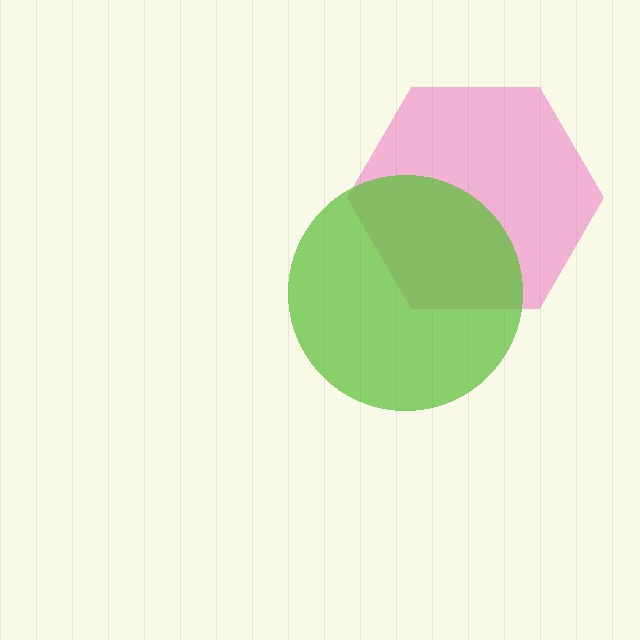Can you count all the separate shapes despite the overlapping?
Yes, there are 2 separate shapes.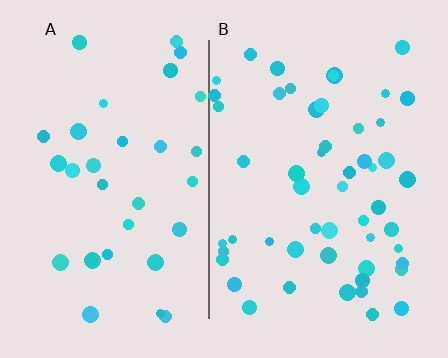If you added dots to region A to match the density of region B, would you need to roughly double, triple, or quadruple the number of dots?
Approximately double.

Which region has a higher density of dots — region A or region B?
B (the right).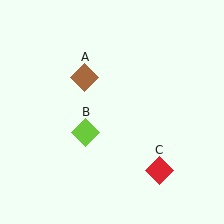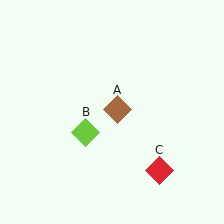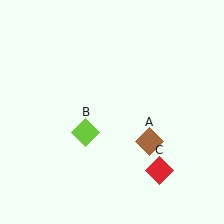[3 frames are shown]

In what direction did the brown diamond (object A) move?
The brown diamond (object A) moved down and to the right.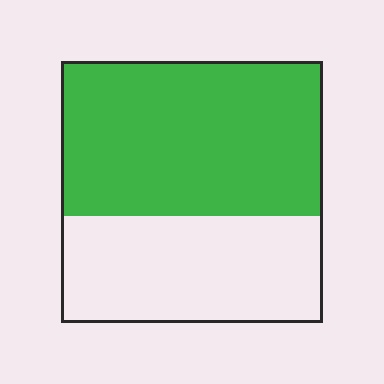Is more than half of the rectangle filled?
Yes.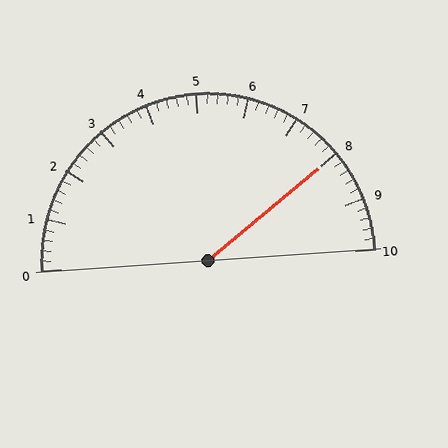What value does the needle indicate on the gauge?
The needle indicates approximately 8.0.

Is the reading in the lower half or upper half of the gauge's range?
The reading is in the upper half of the range (0 to 10).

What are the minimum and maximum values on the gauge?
The gauge ranges from 0 to 10.